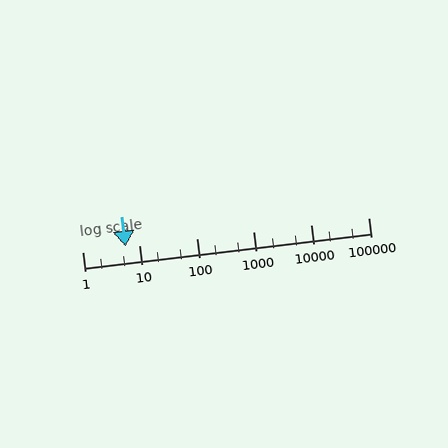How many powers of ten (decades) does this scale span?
The scale spans 5 decades, from 1 to 100000.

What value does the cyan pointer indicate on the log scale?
The pointer indicates approximately 5.7.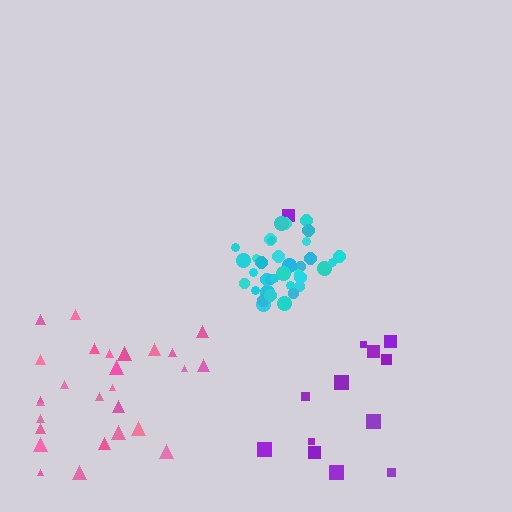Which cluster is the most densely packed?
Cyan.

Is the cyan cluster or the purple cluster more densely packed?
Cyan.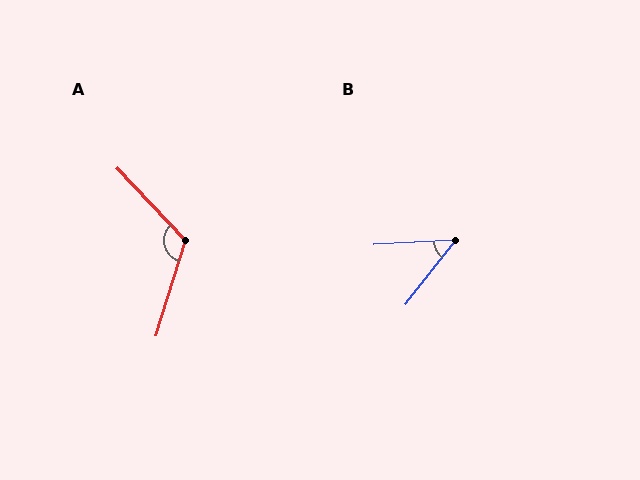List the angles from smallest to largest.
B (49°), A (120°).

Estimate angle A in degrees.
Approximately 120 degrees.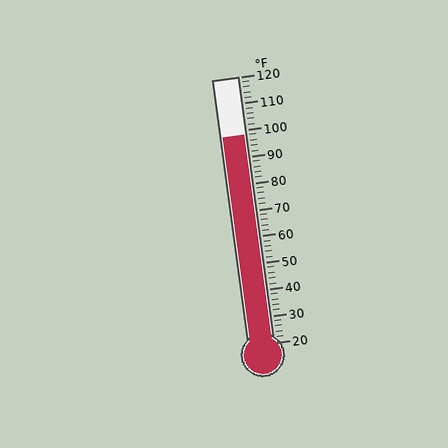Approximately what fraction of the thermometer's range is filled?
The thermometer is filled to approximately 80% of its range.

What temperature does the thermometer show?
The thermometer shows approximately 98°F.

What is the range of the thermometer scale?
The thermometer scale ranges from 20°F to 120°F.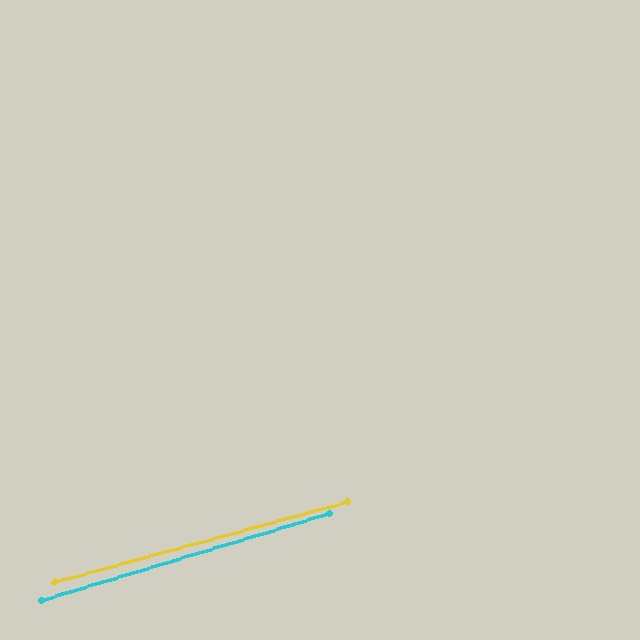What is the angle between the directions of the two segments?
Approximately 1 degree.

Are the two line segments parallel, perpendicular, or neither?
Parallel — their directions differ by only 1.5°.